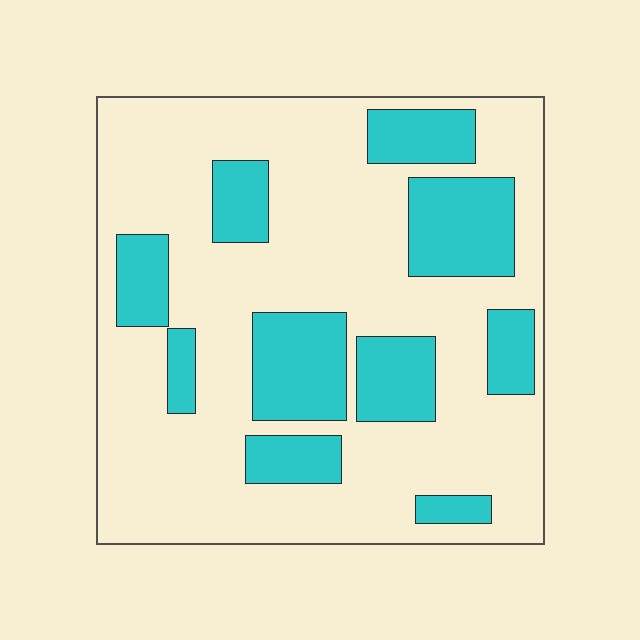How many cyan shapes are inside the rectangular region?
10.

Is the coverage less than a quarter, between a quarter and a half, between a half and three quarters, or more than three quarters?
Between a quarter and a half.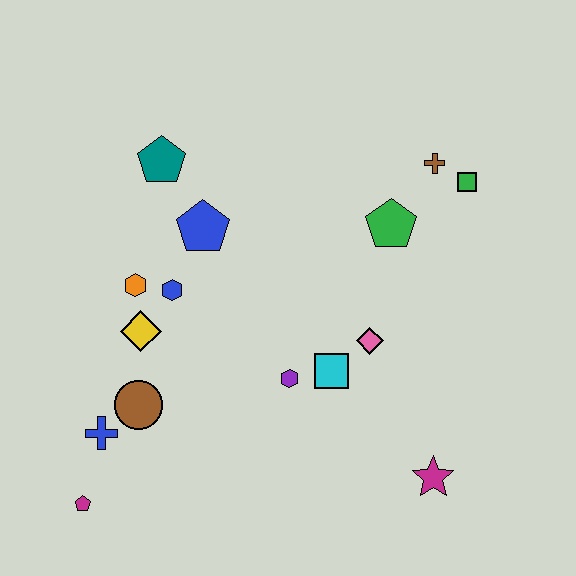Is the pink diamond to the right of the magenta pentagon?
Yes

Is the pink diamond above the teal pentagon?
No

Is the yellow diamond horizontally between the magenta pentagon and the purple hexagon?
Yes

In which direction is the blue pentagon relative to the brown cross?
The blue pentagon is to the left of the brown cross.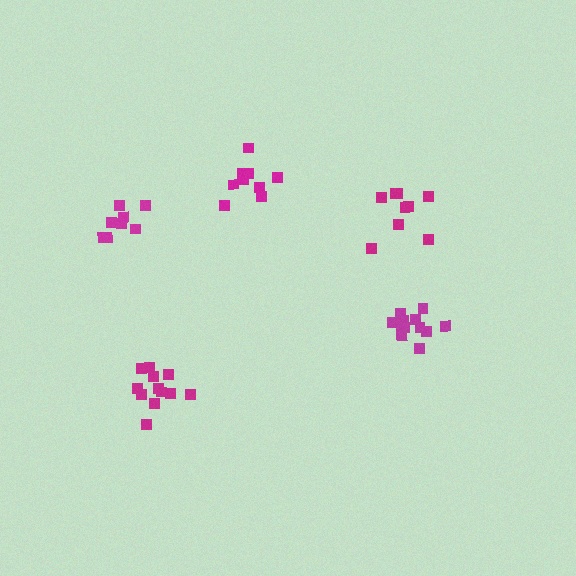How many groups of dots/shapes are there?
There are 5 groups.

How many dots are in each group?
Group 1: 12 dots, Group 2: 9 dots, Group 3: 12 dots, Group 4: 9 dots, Group 5: 8 dots (50 total).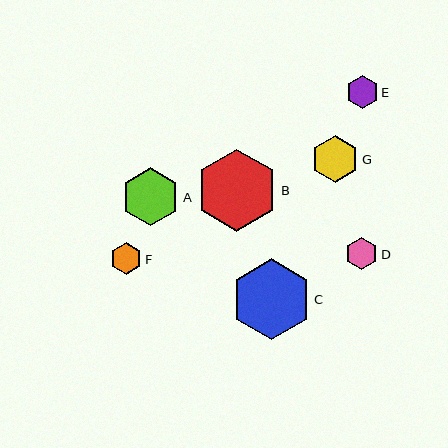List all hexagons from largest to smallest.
From largest to smallest: B, C, A, G, D, E, F.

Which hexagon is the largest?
Hexagon B is the largest with a size of approximately 82 pixels.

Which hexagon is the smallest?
Hexagon F is the smallest with a size of approximately 31 pixels.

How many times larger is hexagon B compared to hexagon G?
Hexagon B is approximately 1.8 times the size of hexagon G.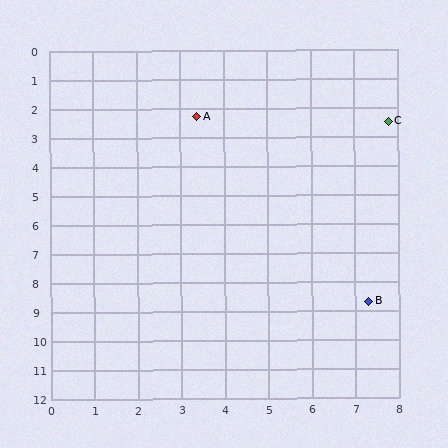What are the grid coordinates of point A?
Point A is at approximately (3.4, 2.3).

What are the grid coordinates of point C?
Point C is at approximately (7.8, 2.5).